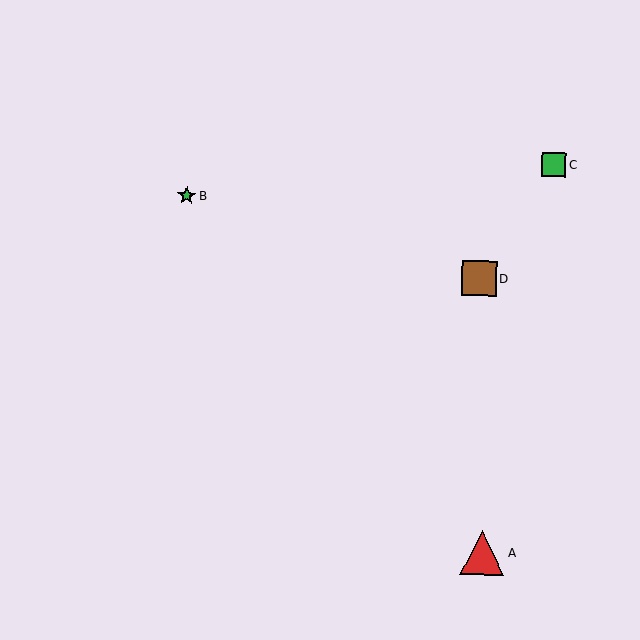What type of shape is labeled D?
Shape D is a brown square.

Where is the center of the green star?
The center of the green star is at (187, 196).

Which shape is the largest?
The red triangle (labeled A) is the largest.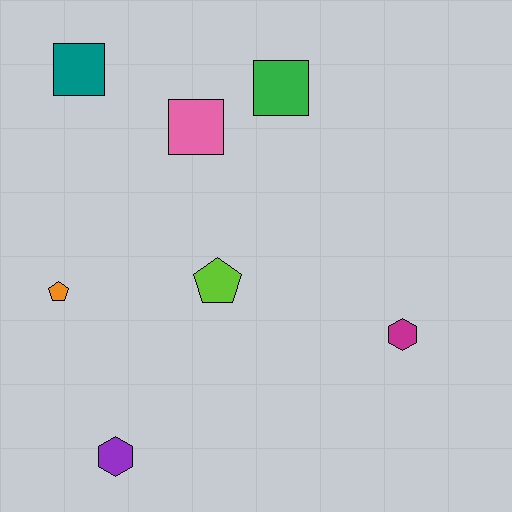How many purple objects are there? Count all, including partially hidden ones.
There is 1 purple object.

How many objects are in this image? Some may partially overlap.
There are 7 objects.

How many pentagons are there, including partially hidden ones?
There are 2 pentagons.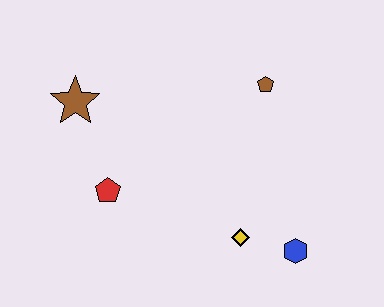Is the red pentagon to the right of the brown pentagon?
No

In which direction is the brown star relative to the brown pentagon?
The brown star is to the left of the brown pentagon.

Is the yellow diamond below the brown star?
Yes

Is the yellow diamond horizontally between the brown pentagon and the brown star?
Yes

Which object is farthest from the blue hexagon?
The brown star is farthest from the blue hexagon.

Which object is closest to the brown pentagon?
The yellow diamond is closest to the brown pentagon.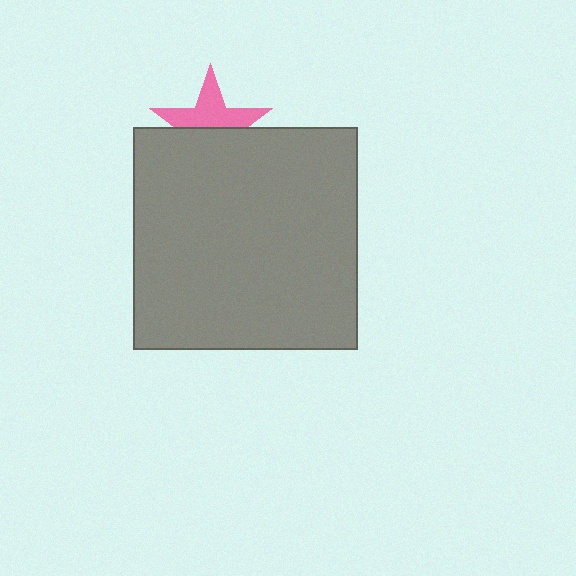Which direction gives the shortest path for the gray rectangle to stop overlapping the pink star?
Moving down gives the shortest separation.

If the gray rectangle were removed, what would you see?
You would see the complete pink star.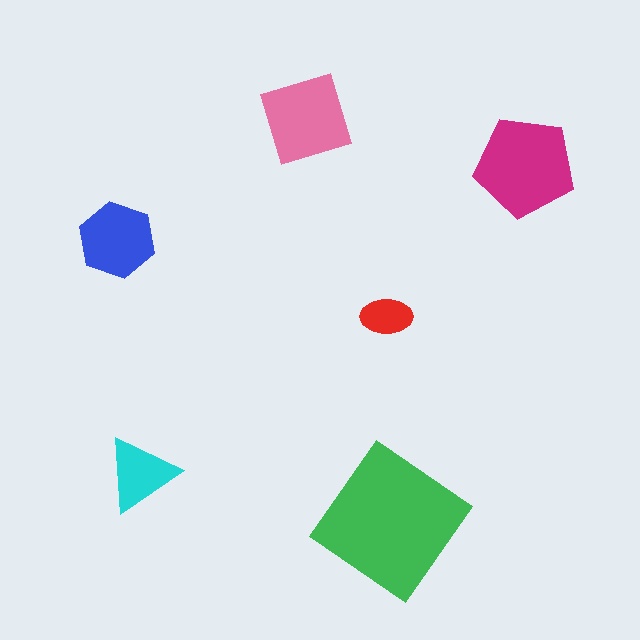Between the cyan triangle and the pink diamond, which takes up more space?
The pink diamond.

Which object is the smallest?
The red ellipse.